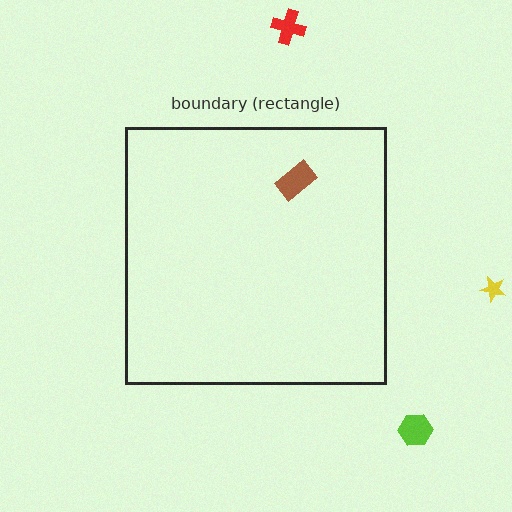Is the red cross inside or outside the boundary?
Outside.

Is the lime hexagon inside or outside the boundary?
Outside.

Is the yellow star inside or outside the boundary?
Outside.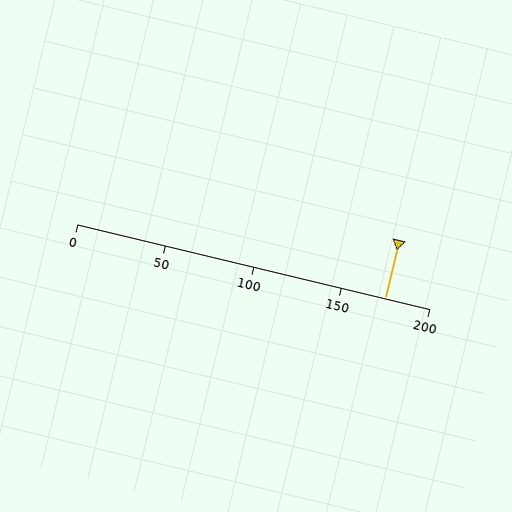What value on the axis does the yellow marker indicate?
The marker indicates approximately 175.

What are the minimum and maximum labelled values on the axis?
The axis runs from 0 to 200.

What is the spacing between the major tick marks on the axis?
The major ticks are spaced 50 apart.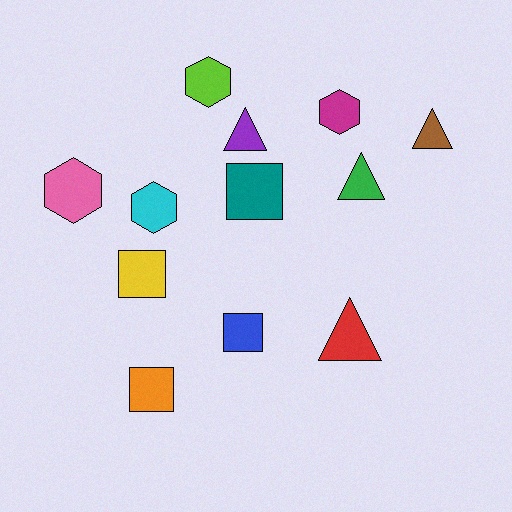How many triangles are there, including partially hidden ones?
There are 4 triangles.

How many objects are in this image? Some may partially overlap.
There are 12 objects.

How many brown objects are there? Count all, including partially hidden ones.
There is 1 brown object.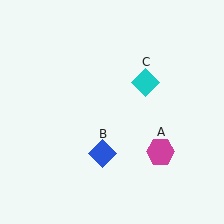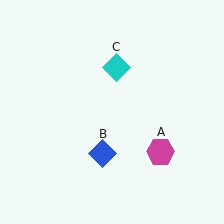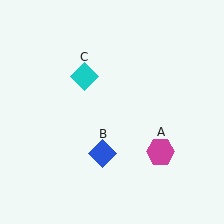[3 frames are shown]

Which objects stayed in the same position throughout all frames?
Magenta hexagon (object A) and blue diamond (object B) remained stationary.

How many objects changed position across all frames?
1 object changed position: cyan diamond (object C).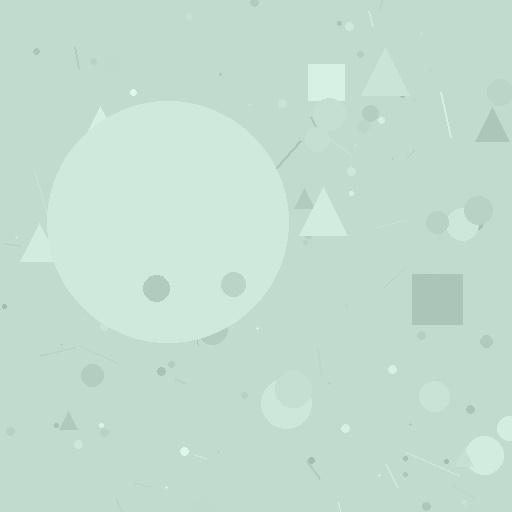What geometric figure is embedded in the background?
A circle is embedded in the background.